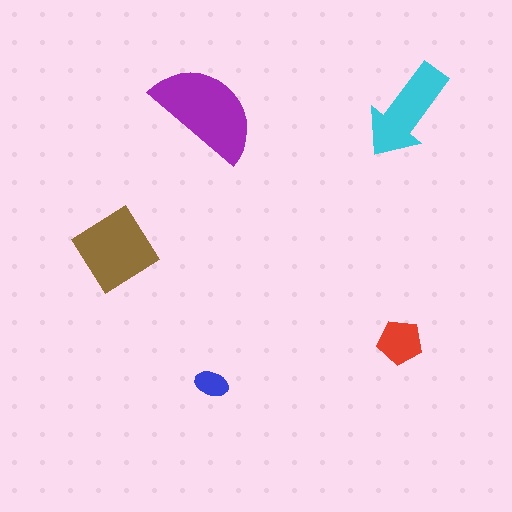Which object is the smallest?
The blue ellipse.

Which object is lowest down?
The blue ellipse is bottommost.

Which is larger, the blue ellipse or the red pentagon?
The red pentagon.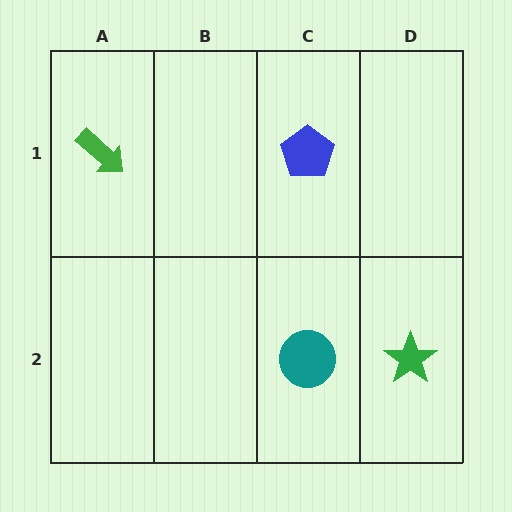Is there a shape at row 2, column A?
No, that cell is empty.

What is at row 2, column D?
A green star.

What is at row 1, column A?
A green arrow.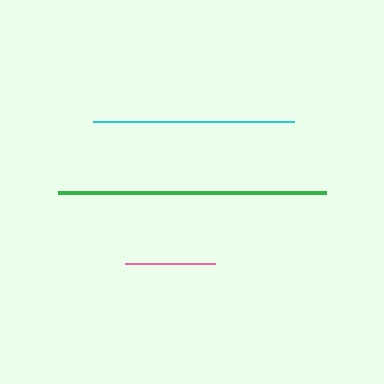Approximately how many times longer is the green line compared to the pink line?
The green line is approximately 3.0 times the length of the pink line.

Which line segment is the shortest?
The pink line is the shortest at approximately 89 pixels.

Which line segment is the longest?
The green line is the longest at approximately 267 pixels.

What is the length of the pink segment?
The pink segment is approximately 89 pixels long.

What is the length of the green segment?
The green segment is approximately 267 pixels long.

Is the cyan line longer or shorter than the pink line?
The cyan line is longer than the pink line.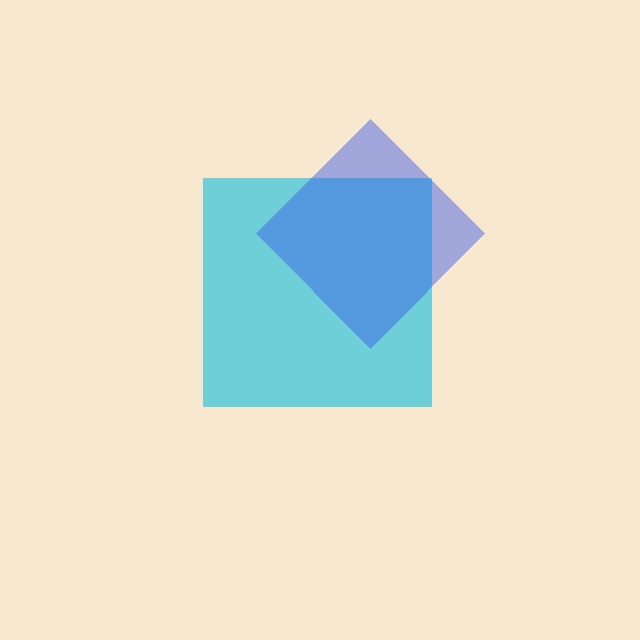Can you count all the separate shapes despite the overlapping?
Yes, there are 2 separate shapes.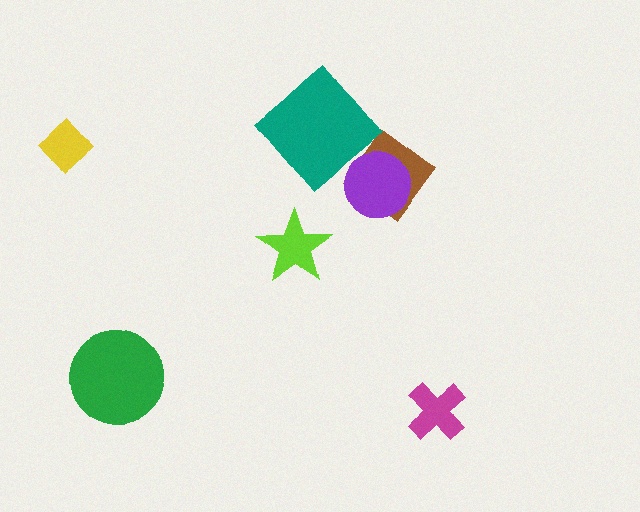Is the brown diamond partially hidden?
Yes, it is partially covered by another shape.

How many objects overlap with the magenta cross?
0 objects overlap with the magenta cross.